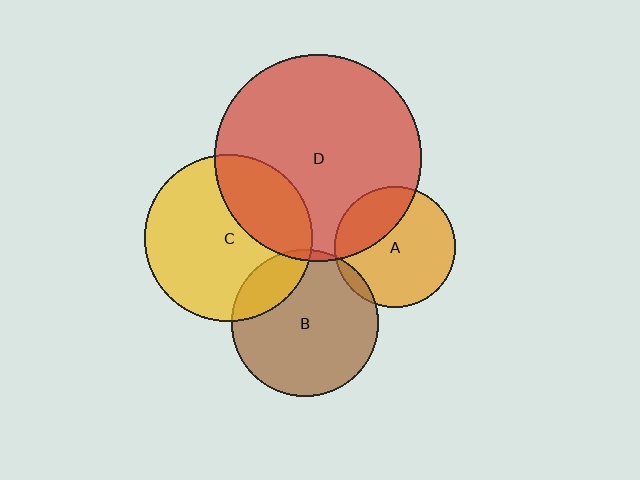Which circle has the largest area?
Circle D (red).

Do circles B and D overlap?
Yes.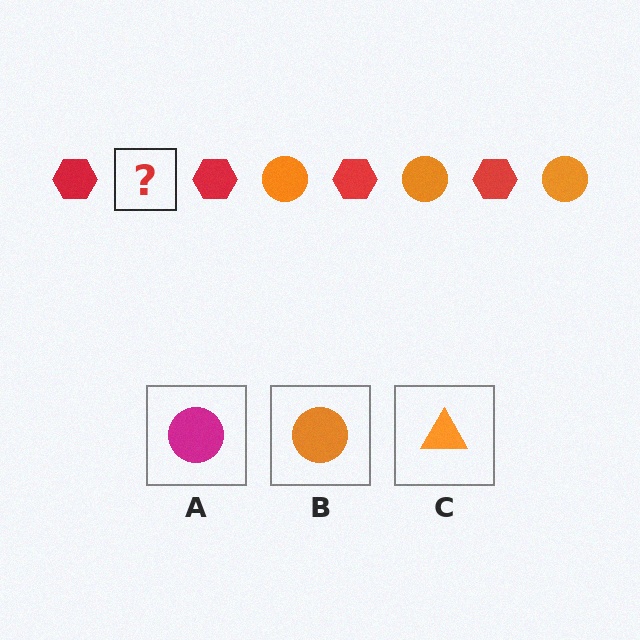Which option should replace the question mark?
Option B.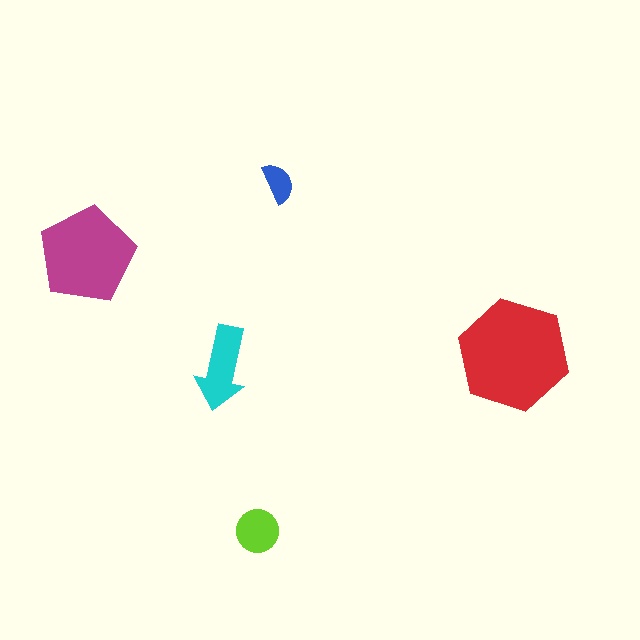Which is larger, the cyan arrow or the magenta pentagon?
The magenta pentagon.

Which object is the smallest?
The blue semicircle.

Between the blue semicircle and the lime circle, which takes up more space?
The lime circle.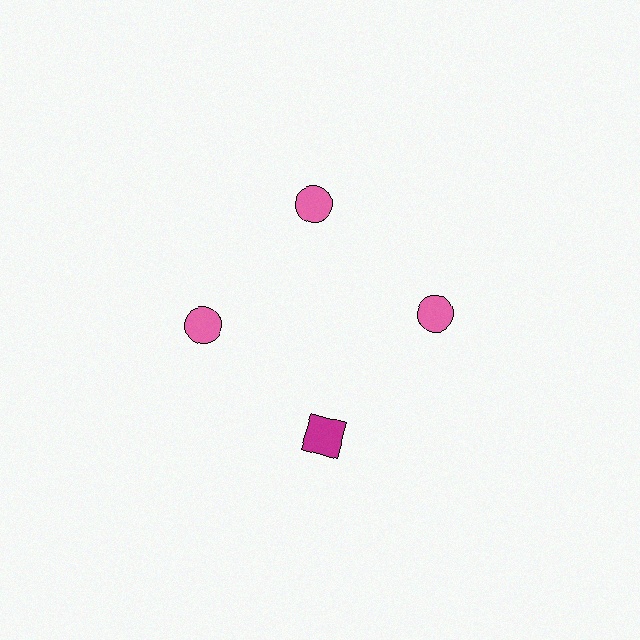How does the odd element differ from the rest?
It differs in both color (magenta instead of pink) and shape (square instead of circle).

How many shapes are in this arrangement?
There are 4 shapes arranged in a ring pattern.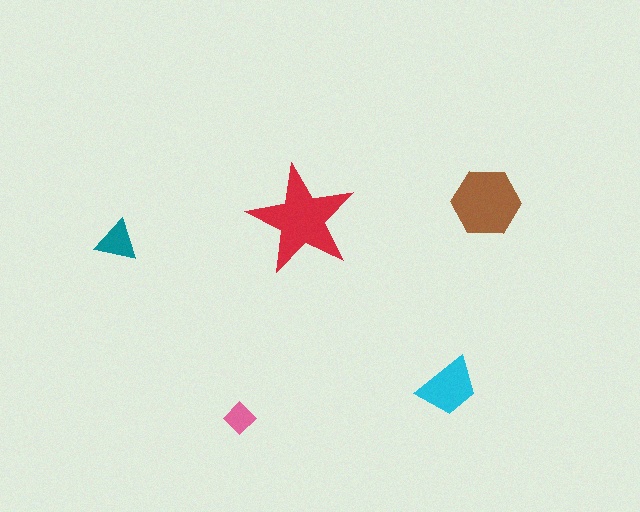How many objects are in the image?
There are 5 objects in the image.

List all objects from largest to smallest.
The red star, the brown hexagon, the cyan trapezoid, the teal triangle, the pink diamond.